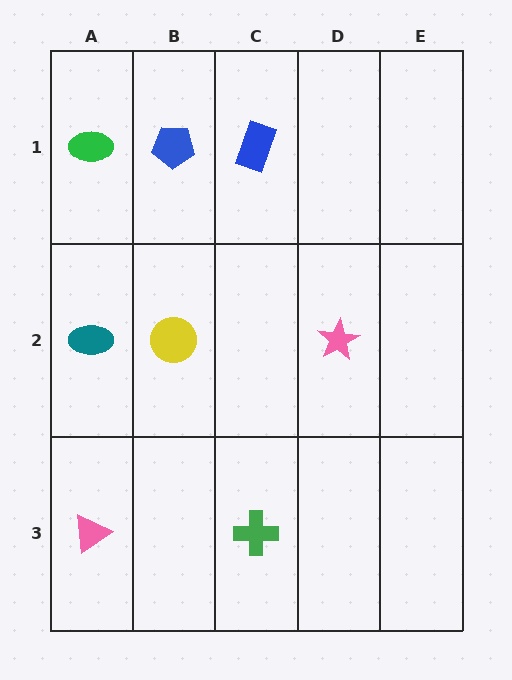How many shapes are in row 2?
3 shapes.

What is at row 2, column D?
A pink star.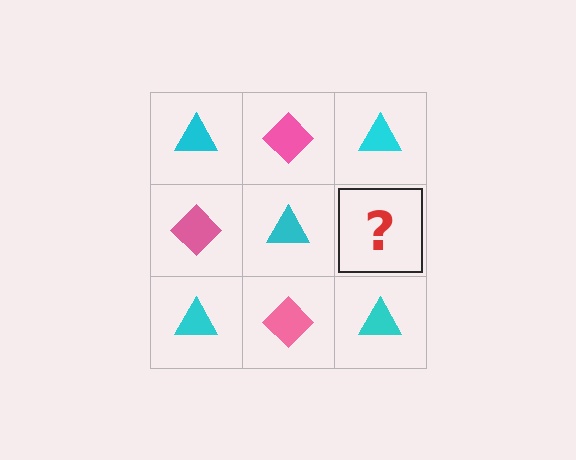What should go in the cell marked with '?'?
The missing cell should contain a pink diamond.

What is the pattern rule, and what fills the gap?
The rule is that it alternates cyan triangle and pink diamond in a checkerboard pattern. The gap should be filled with a pink diamond.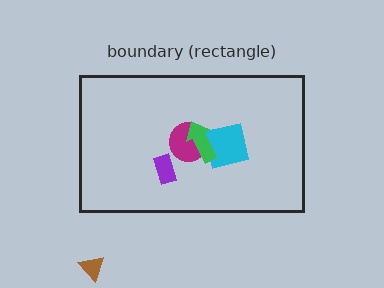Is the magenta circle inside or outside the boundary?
Inside.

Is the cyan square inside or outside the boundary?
Inside.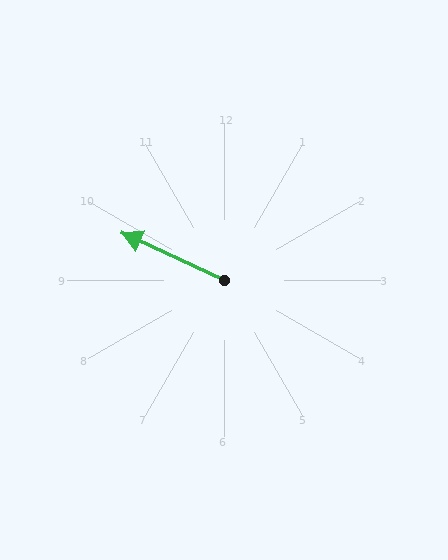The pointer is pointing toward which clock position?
Roughly 10 o'clock.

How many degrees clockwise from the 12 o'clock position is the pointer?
Approximately 295 degrees.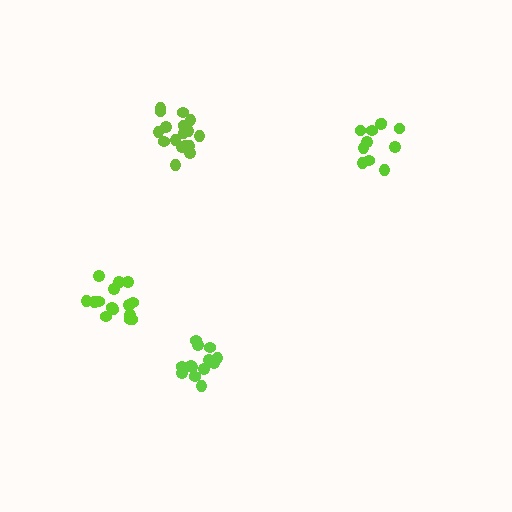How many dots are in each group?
Group 1: 13 dots, Group 2: 17 dots, Group 3: 16 dots, Group 4: 11 dots (57 total).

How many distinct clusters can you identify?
There are 4 distinct clusters.